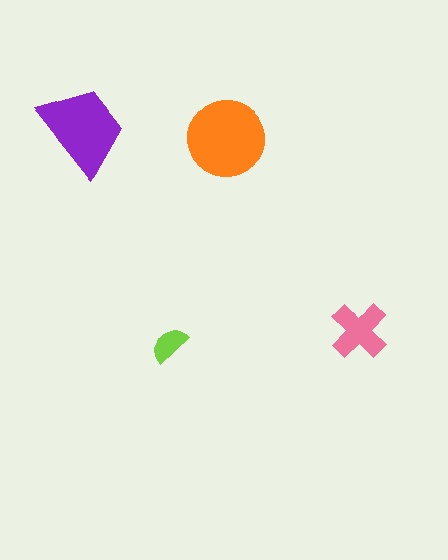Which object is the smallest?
The lime semicircle.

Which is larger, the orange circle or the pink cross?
The orange circle.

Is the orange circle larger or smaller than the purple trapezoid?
Larger.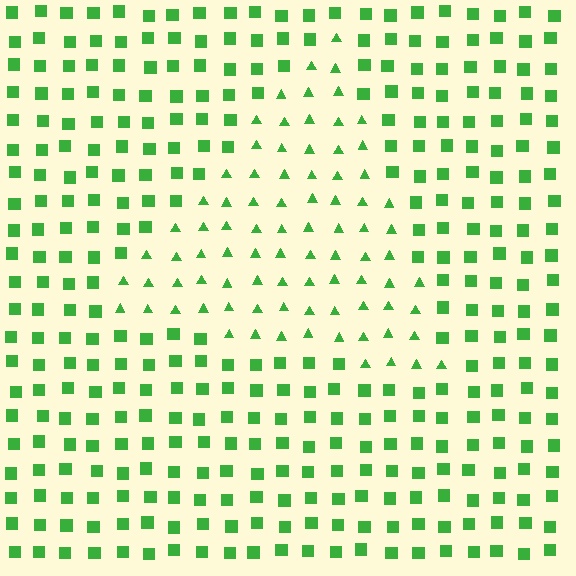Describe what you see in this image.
The image is filled with small green elements arranged in a uniform grid. A triangle-shaped region contains triangles, while the surrounding area contains squares. The boundary is defined purely by the change in element shape.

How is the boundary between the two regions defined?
The boundary is defined by a change in element shape: triangles inside vs. squares outside. All elements share the same color and spacing.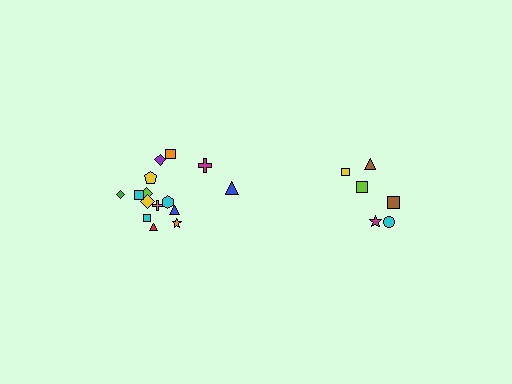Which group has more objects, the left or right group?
The left group.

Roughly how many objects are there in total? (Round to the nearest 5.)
Roughly 20 objects in total.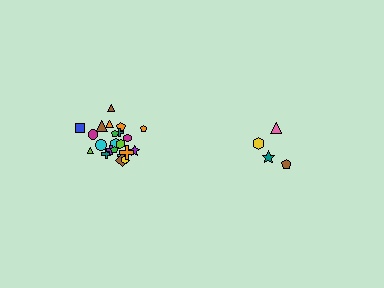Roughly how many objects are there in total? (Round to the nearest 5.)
Roughly 25 objects in total.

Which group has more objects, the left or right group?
The left group.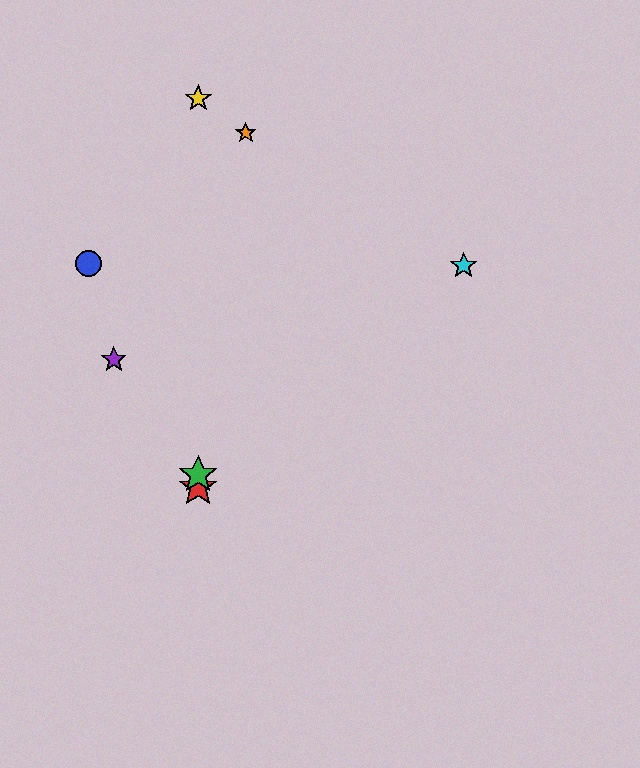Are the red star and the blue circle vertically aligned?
No, the red star is at x≈198 and the blue circle is at x≈89.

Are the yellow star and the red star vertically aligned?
Yes, both are at x≈198.